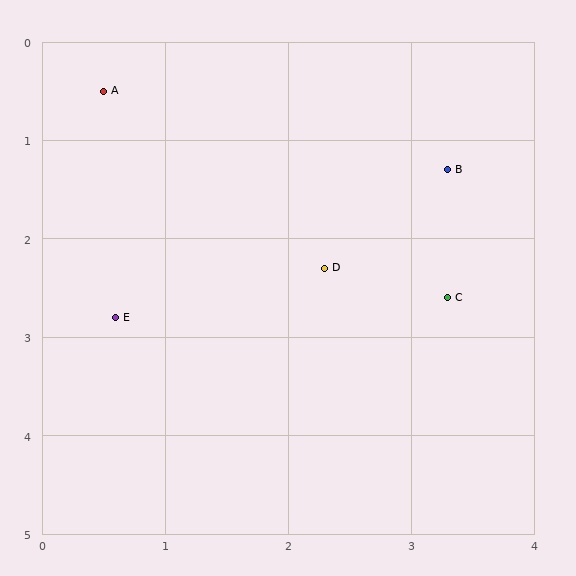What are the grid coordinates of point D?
Point D is at approximately (2.3, 2.3).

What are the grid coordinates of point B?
Point B is at approximately (3.3, 1.3).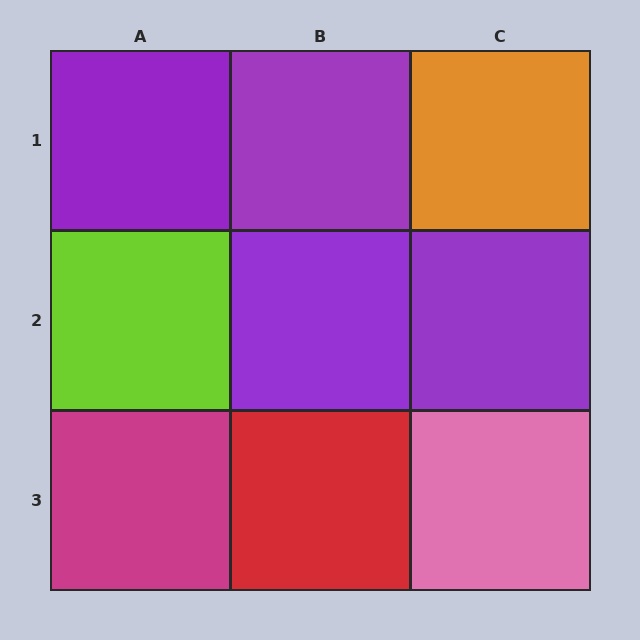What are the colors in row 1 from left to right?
Purple, purple, orange.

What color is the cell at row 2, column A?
Lime.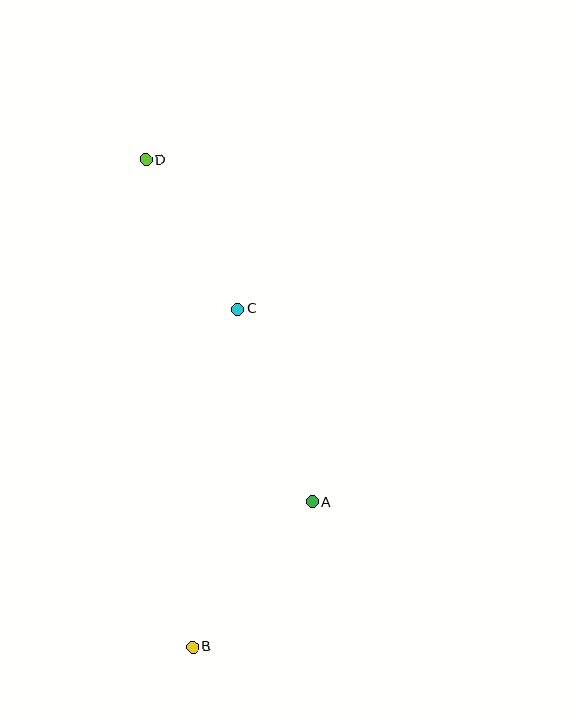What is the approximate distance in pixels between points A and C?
The distance between A and C is approximately 207 pixels.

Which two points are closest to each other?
Points C and D are closest to each other.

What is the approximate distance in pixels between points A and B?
The distance between A and B is approximately 188 pixels.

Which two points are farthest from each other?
Points B and D are farthest from each other.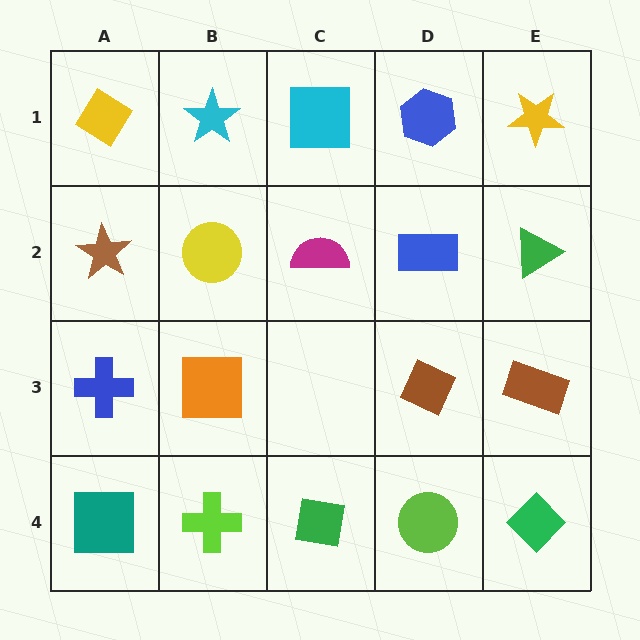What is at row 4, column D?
A lime circle.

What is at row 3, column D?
A brown diamond.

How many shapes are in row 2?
5 shapes.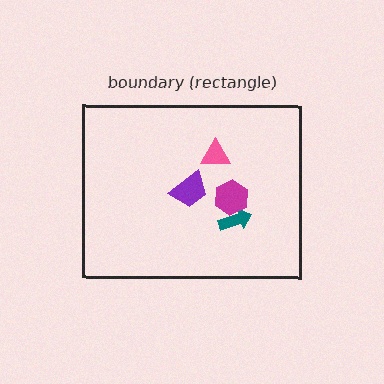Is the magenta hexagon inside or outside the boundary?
Inside.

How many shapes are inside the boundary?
4 inside, 0 outside.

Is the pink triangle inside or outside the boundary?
Inside.